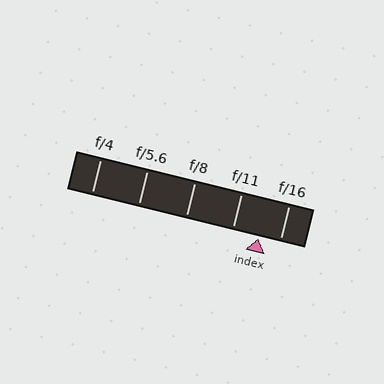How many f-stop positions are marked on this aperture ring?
There are 5 f-stop positions marked.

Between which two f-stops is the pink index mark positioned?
The index mark is between f/11 and f/16.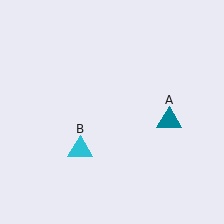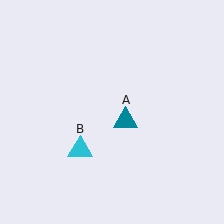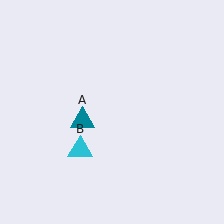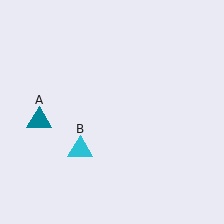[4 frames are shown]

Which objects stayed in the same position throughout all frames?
Cyan triangle (object B) remained stationary.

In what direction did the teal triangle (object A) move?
The teal triangle (object A) moved left.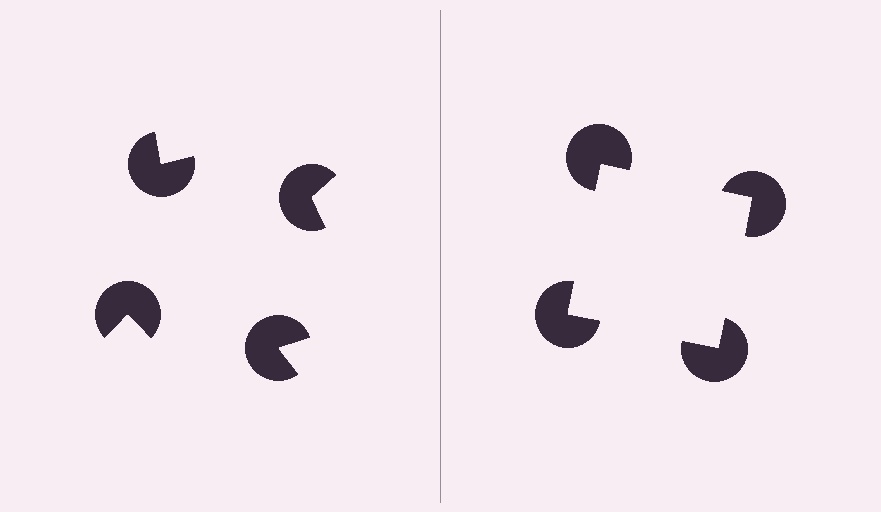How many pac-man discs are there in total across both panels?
8 — 4 on each side.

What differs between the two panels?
The pac-man discs are positioned identically on both sides; only the wedge orientations differ. On the right they align to a square; on the left they are misaligned.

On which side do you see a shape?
An illusory square appears on the right side. On the left side the wedge cuts are rotated, so no coherent shape forms.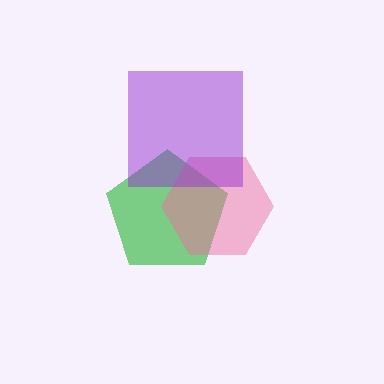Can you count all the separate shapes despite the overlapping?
Yes, there are 3 separate shapes.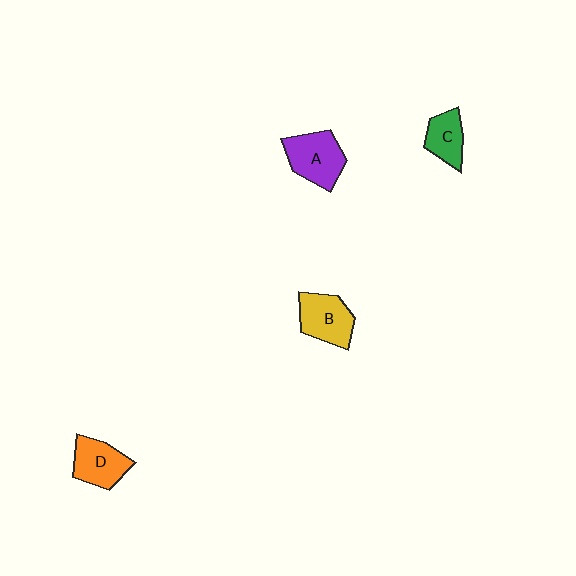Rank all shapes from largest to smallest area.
From largest to smallest: A (purple), B (yellow), D (orange), C (green).